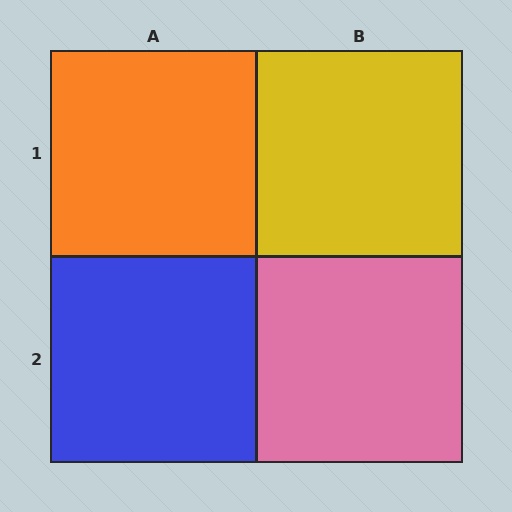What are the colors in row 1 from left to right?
Orange, yellow.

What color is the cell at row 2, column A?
Blue.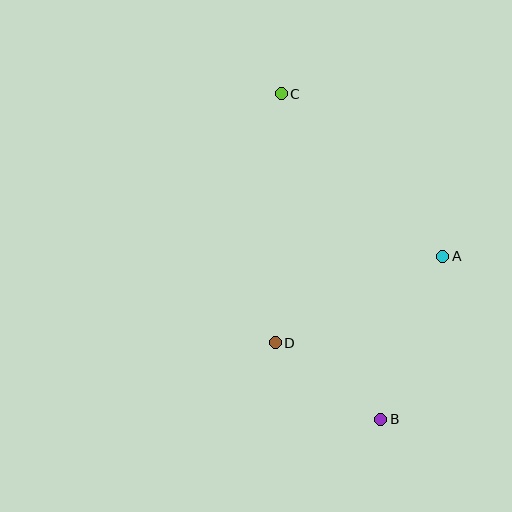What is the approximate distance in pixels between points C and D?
The distance between C and D is approximately 249 pixels.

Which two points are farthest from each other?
Points B and C are farthest from each other.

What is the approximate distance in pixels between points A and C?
The distance between A and C is approximately 229 pixels.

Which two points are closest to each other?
Points B and D are closest to each other.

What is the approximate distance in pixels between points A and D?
The distance between A and D is approximately 189 pixels.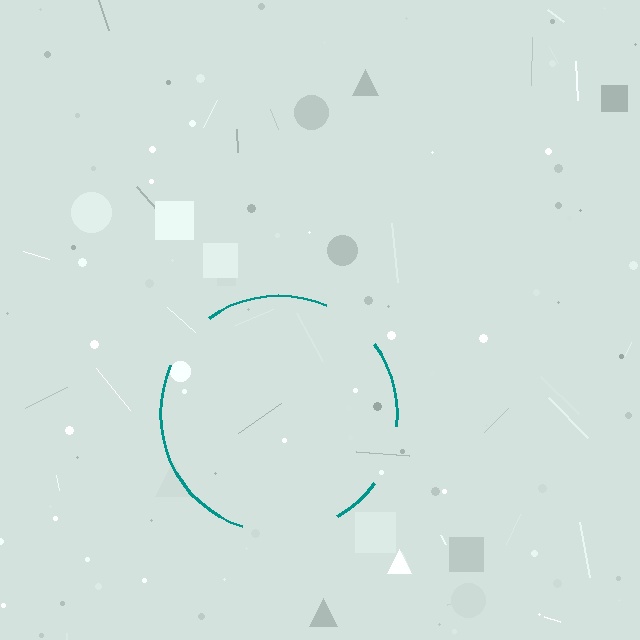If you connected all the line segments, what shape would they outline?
They would outline a circle.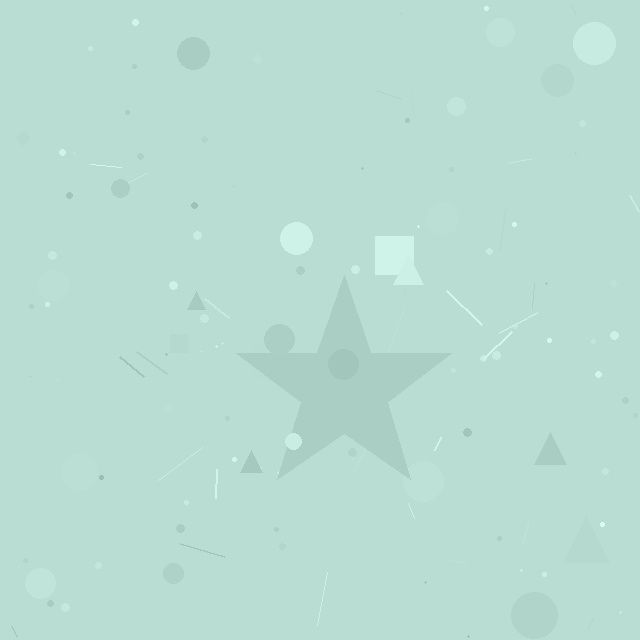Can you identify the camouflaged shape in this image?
The camouflaged shape is a star.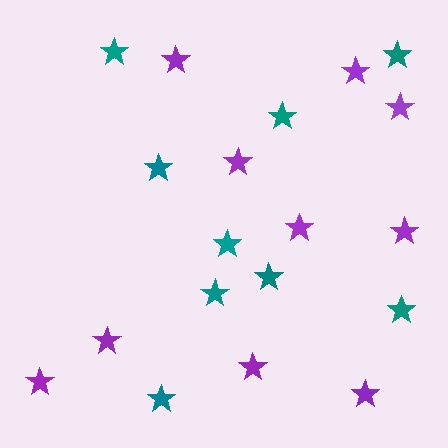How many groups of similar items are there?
There are 2 groups: one group of purple stars (10) and one group of teal stars (9).